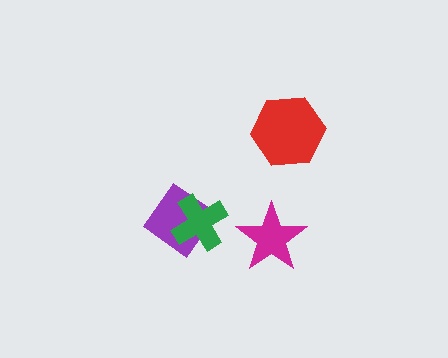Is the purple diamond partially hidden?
Yes, it is partially covered by another shape.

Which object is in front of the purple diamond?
The green cross is in front of the purple diamond.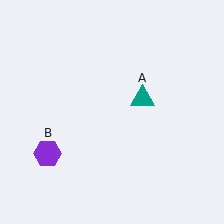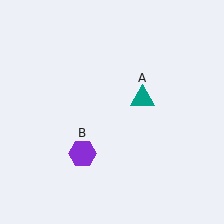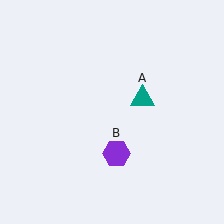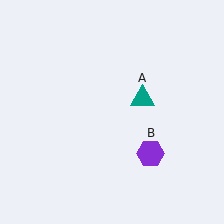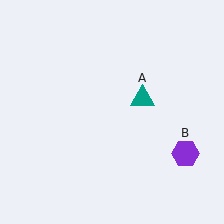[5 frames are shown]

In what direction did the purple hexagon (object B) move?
The purple hexagon (object B) moved right.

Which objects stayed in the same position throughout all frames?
Teal triangle (object A) remained stationary.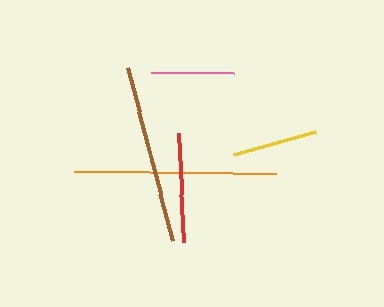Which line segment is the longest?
The orange line is the longest at approximately 202 pixels.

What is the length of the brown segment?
The brown segment is approximately 178 pixels long.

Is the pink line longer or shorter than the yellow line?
The yellow line is longer than the pink line.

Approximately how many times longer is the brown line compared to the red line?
The brown line is approximately 1.6 times the length of the red line.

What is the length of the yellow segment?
The yellow segment is approximately 85 pixels long.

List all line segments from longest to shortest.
From longest to shortest: orange, brown, red, yellow, pink.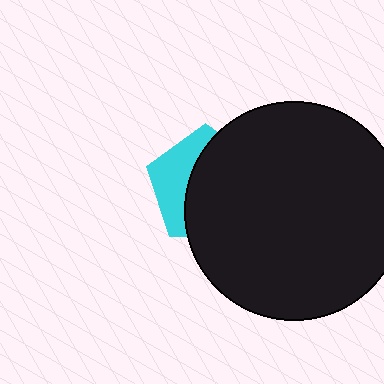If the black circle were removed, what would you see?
You would see the complete cyan pentagon.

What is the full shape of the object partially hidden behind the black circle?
The partially hidden object is a cyan pentagon.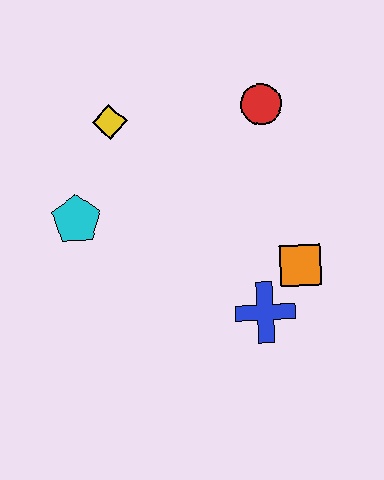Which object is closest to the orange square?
The blue cross is closest to the orange square.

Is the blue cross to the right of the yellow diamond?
Yes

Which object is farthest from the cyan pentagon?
The orange square is farthest from the cyan pentagon.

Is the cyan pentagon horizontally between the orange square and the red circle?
No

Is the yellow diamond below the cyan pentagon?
No